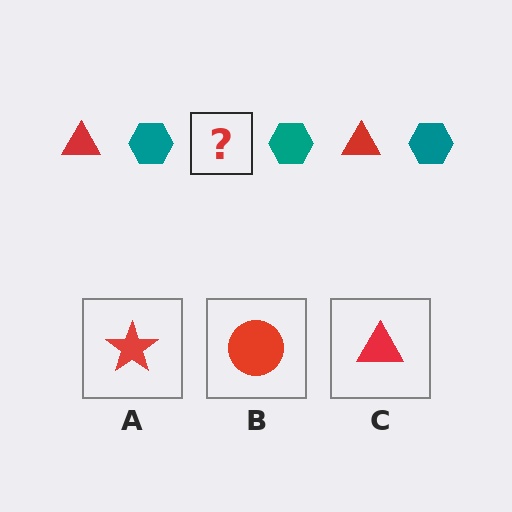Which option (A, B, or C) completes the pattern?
C.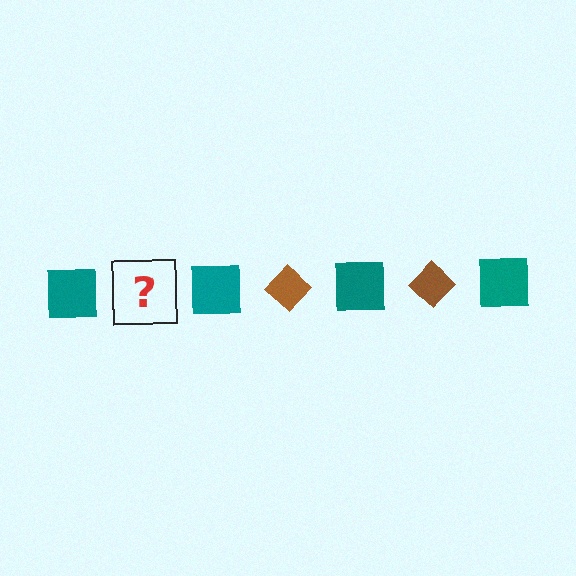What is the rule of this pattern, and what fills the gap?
The rule is that the pattern alternates between teal square and brown diamond. The gap should be filled with a brown diamond.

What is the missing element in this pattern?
The missing element is a brown diamond.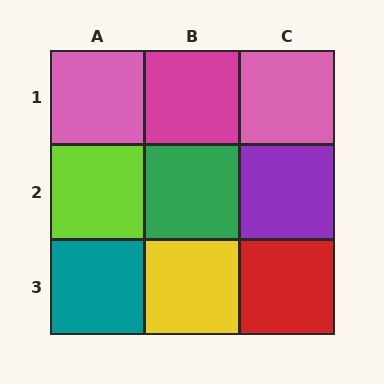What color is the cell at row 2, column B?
Green.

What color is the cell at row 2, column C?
Purple.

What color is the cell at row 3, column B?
Yellow.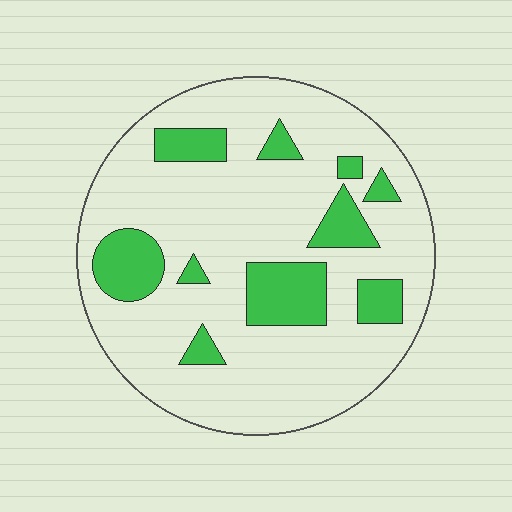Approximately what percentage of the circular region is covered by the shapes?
Approximately 20%.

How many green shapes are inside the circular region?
10.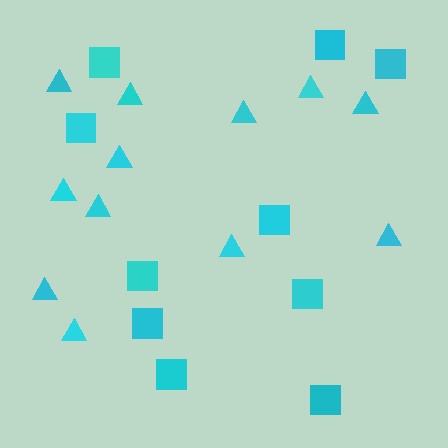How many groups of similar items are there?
There are 2 groups: one group of squares (10) and one group of triangles (12).